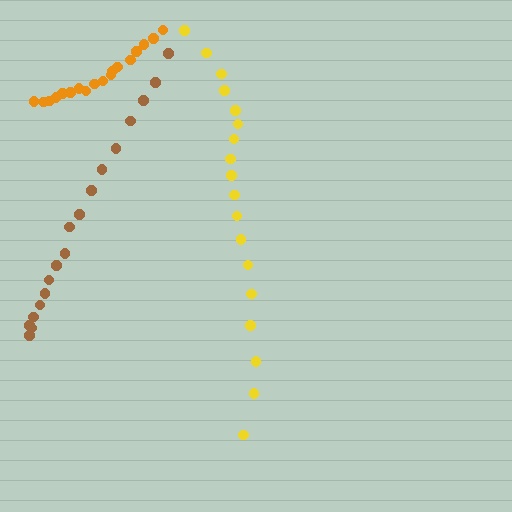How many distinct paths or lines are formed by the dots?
There are 3 distinct paths.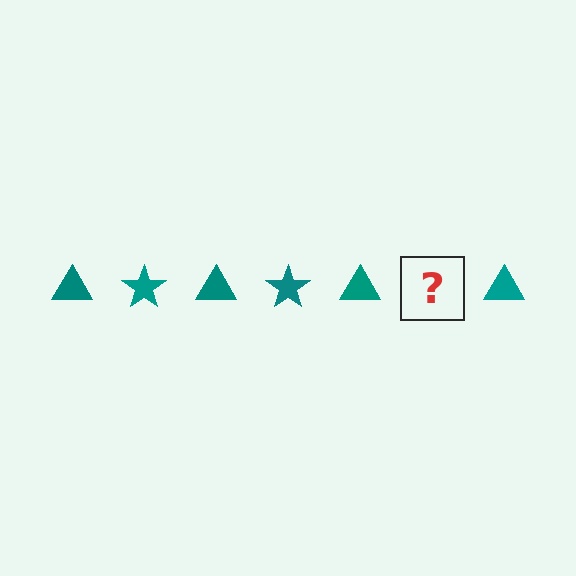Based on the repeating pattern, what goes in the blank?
The blank should be a teal star.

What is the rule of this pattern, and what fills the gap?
The rule is that the pattern cycles through triangle, star shapes in teal. The gap should be filled with a teal star.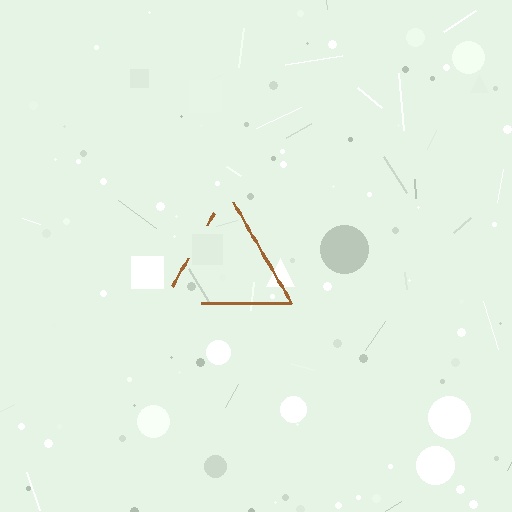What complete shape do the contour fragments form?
The contour fragments form a triangle.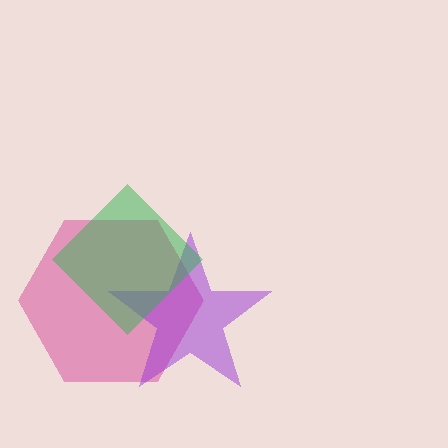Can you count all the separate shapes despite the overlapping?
Yes, there are 3 separate shapes.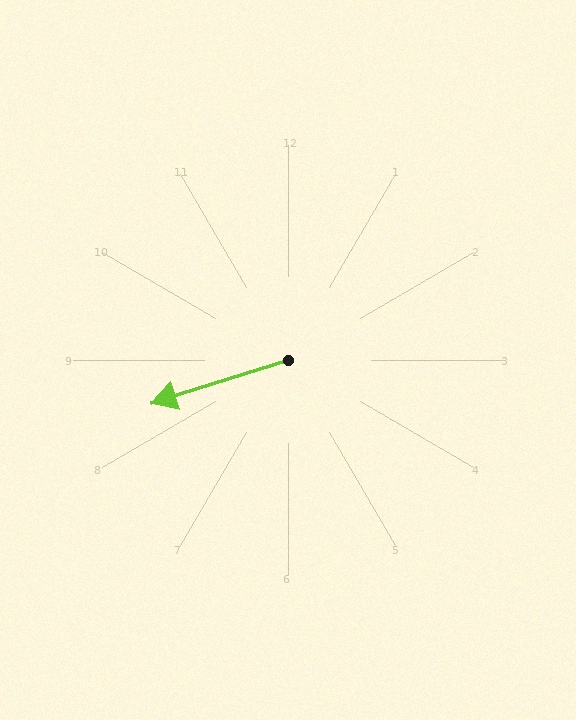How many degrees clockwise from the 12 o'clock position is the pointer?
Approximately 252 degrees.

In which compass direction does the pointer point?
West.